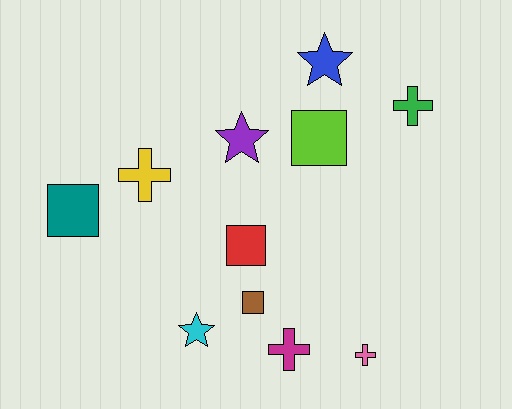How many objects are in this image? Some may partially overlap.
There are 11 objects.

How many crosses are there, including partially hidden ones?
There are 4 crosses.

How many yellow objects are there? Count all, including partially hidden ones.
There is 1 yellow object.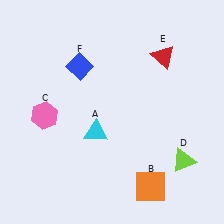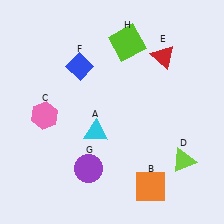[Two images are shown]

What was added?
A purple circle (G), a lime square (H) were added in Image 2.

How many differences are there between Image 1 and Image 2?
There are 2 differences between the two images.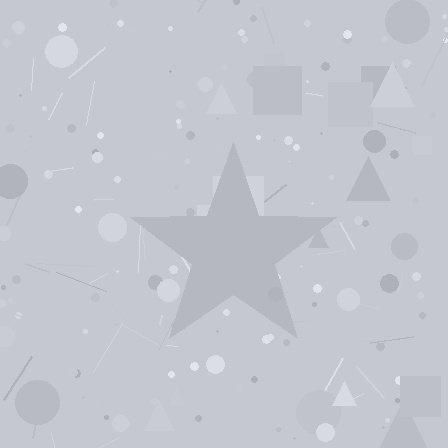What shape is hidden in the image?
A star is hidden in the image.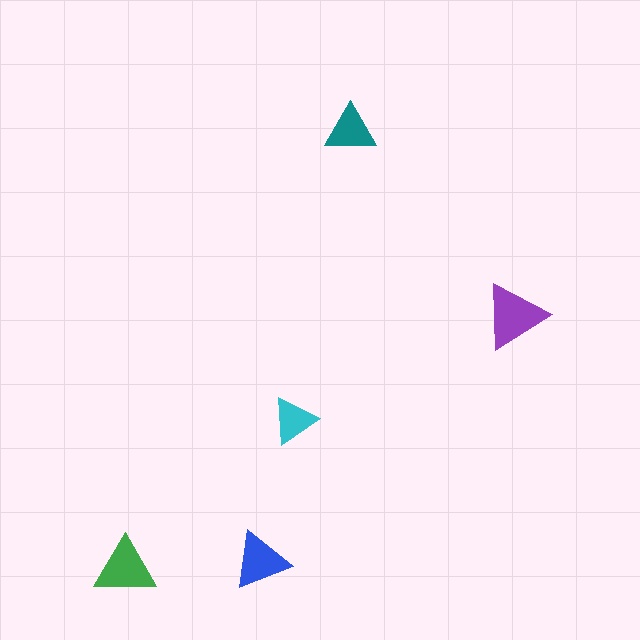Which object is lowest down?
The green triangle is bottommost.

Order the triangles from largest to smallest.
the purple one, the green one, the blue one, the teal one, the cyan one.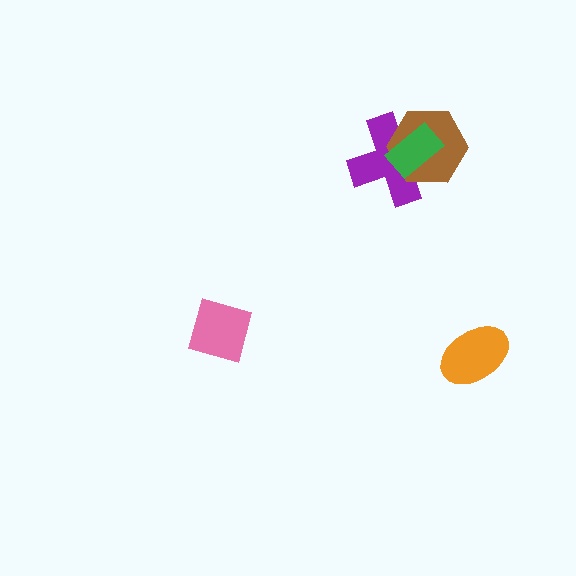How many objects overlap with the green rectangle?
2 objects overlap with the green rectangle.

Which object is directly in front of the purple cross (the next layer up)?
The brown hexagon is directly in front of the purple cross.